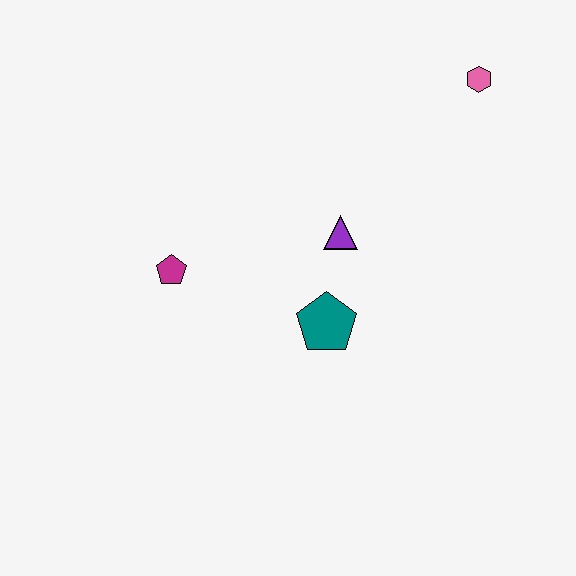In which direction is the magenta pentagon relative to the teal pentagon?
The magenta pentagon is to the left of the teal pentagon.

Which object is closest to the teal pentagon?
The purple triangle is closest to the teal pentagon.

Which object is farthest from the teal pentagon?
The pink hexagon is farthest from the teal pentagon.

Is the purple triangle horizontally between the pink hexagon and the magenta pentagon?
Yes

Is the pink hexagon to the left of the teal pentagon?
No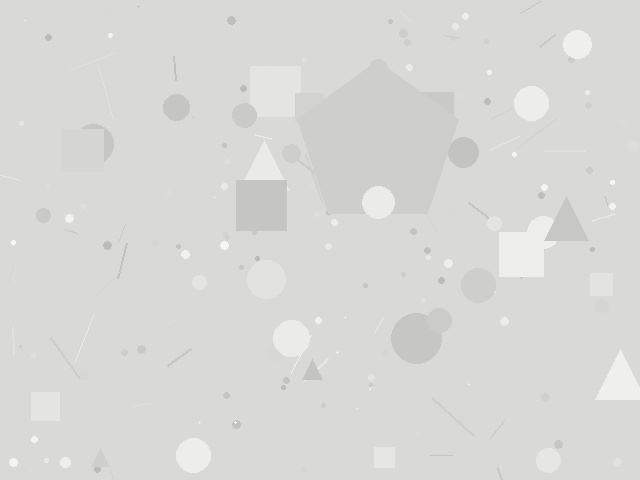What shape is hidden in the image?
A pentagon is hidden in the image.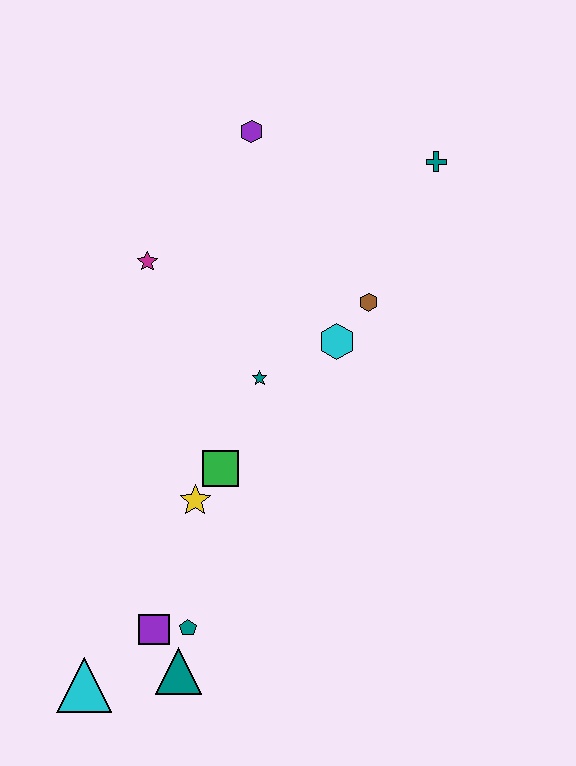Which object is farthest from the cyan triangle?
The teal cross is farthest from the cyan triangle.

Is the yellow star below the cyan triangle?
No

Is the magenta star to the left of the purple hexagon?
Yes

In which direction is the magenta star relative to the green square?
The magenta star is above the green square.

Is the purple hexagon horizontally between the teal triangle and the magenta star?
No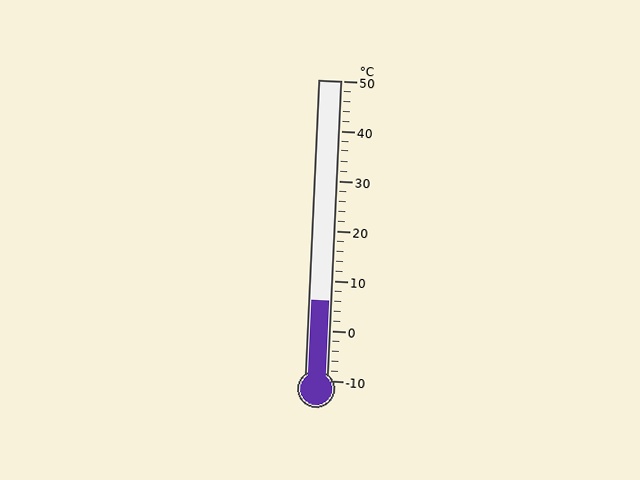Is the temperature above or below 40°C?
The temperature is below 40°C.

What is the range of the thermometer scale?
The thermometer scale ranges from -10°C to 50°C.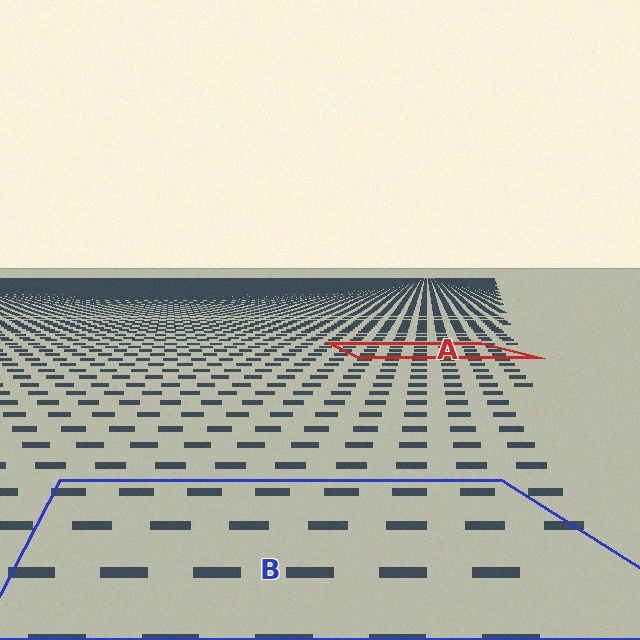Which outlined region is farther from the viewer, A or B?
Region A is farther from the viewer — the texture elements inside it appear smaller and more densely packed.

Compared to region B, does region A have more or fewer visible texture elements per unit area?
Region A has more texture elements per unit area — they are packed more densely because it is farther away.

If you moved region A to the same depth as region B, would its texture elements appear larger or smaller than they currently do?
They would appear larger. At a closer depth, the same texture elements are projected at a bigger on-screen size.